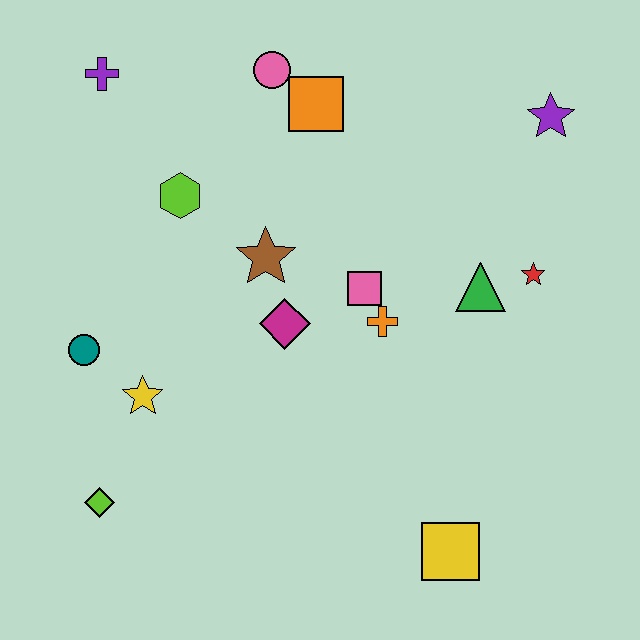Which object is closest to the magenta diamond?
The brown star is closest to the magenta diamond.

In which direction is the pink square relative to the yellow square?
The pink square is above the yellow square.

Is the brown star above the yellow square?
Yes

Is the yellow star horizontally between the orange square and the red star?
No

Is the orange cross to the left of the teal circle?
No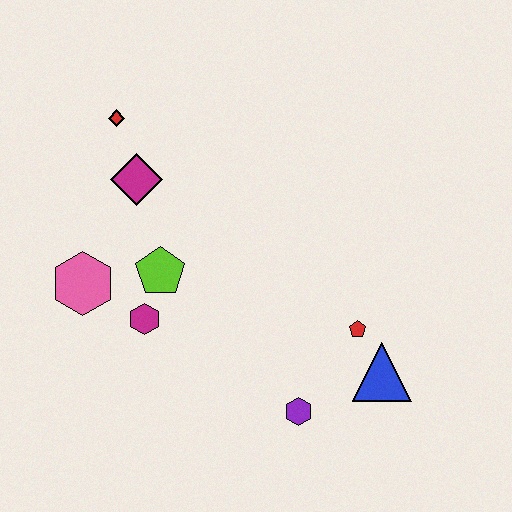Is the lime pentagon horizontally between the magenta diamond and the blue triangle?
Yes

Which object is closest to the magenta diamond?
The red diamond is closest to the magenta diamond.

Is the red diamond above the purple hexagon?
Yes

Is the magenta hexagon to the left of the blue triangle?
Yes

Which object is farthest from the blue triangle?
The red diamond is farthest from the blue triangle.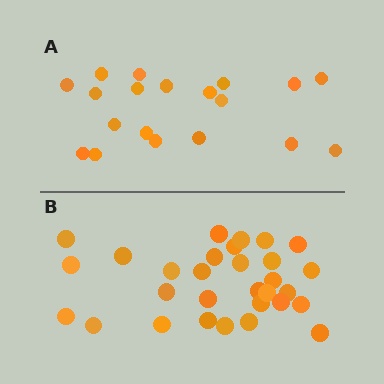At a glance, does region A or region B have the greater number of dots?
Region B (the bottom region) has more dots.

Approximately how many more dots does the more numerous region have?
Region B has roughly 12 or so more dots than region A.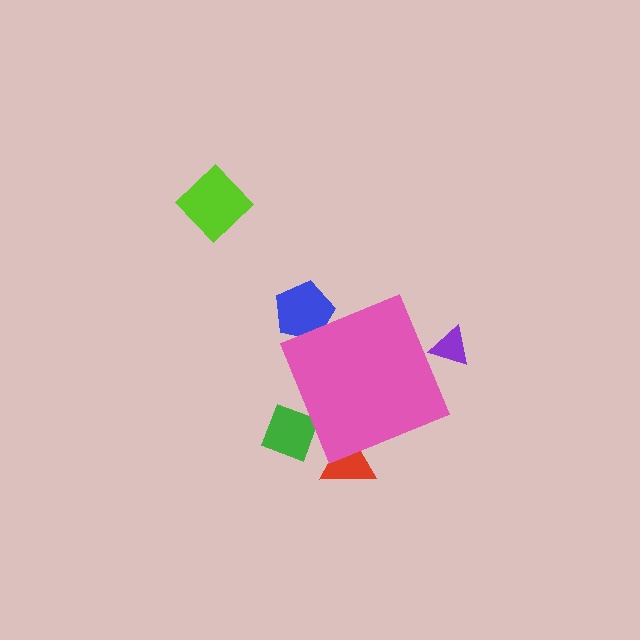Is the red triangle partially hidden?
Yes, the red triangle is partially hidden behind the pink diamond.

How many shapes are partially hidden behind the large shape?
4 shapes are partially hidden.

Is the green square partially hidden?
Yes, the green square is partially hidden behind the pink diamond.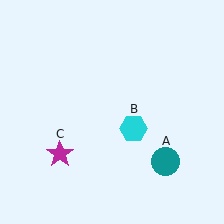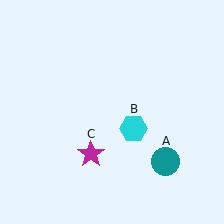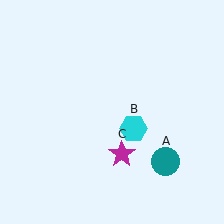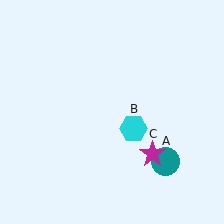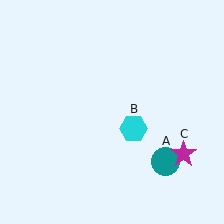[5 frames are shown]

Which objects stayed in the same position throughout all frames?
Teal circle (object A) and cyan hexagon (object B) remained stationary.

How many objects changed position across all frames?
1 object changed position: magenta star (object C).